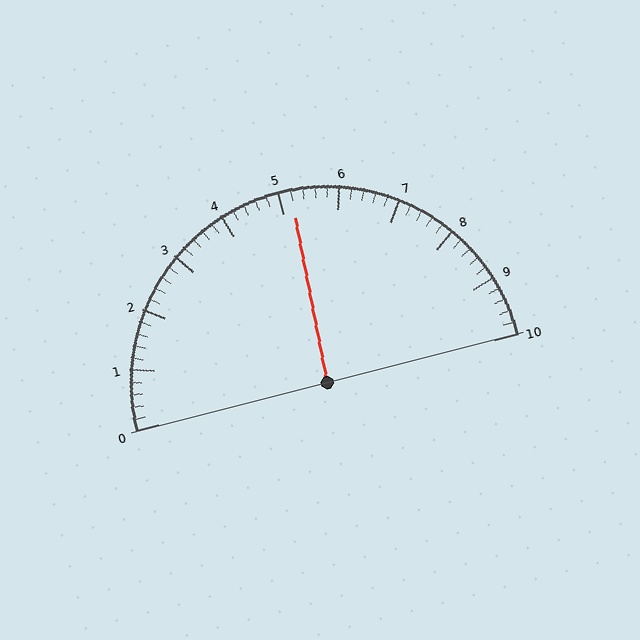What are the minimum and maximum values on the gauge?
The gauge ranges from 0 to 10.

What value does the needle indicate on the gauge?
The needle indicates approximately 5.2.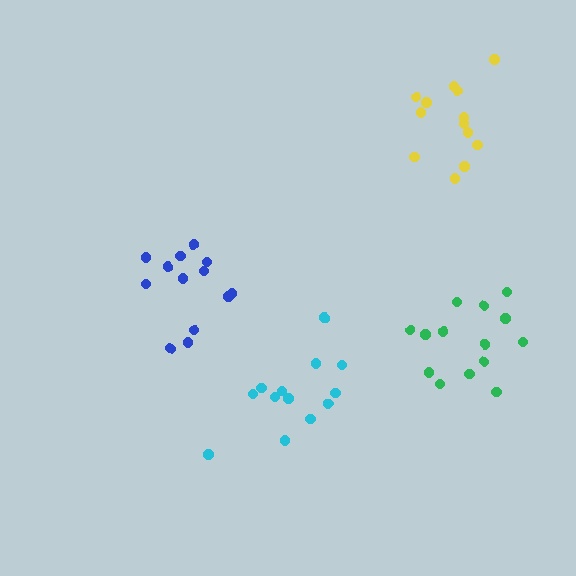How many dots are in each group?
Group 1: 13 dots, Group 2: 13 dots, Group 3: 14 dots, Group 4: 13 dots (53 total).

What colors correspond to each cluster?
The clusters are colored: cyan, yellow, green, blue.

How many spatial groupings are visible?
There are 4 spatial groupings.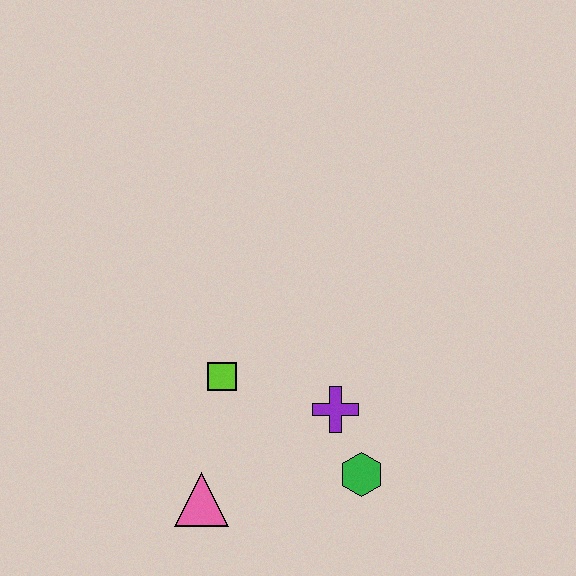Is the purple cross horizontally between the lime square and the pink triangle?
No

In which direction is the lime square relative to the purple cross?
The lime square is to the left of the purple cross.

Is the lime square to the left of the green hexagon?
Yes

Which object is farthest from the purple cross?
The pink triangle is farthest from the purple cross.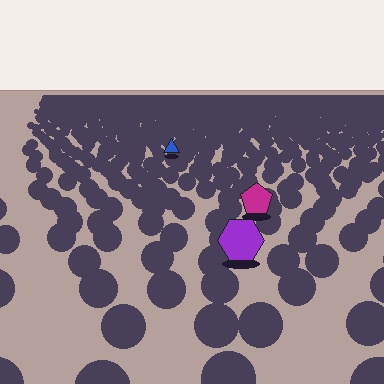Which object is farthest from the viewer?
The blue triangle is farthest from the viewer. It appears smaller and the ground texture around it is denser.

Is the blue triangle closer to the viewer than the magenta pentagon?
No. The magenta pentagon is closer — you can tell from the texture gradient: the ground texture is coarser near it.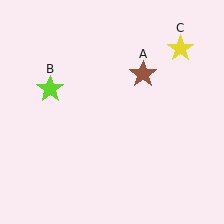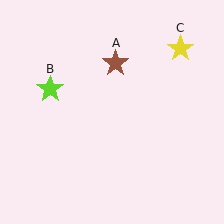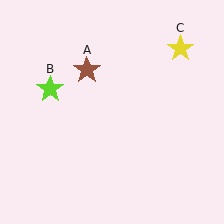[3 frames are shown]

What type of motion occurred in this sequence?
The brown star (object A) rotated counterclockwise around the center of the scene.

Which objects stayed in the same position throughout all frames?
Lime star (object B) and yellow star (object C) remained stationary.